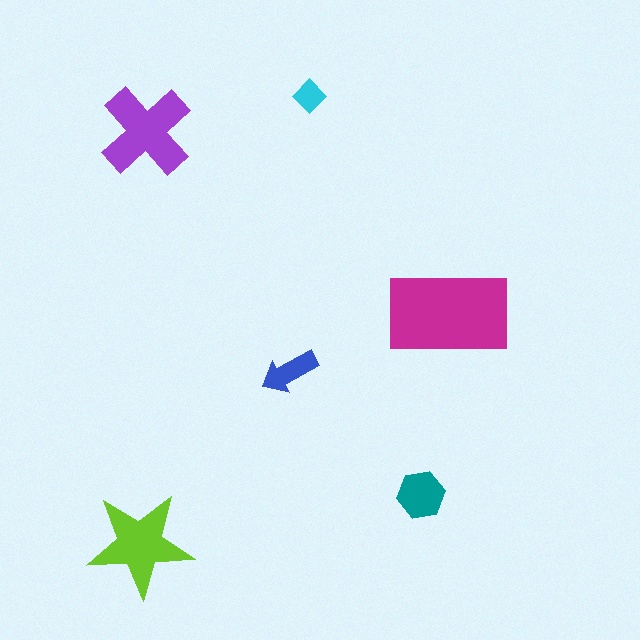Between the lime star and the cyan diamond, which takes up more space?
The lime star.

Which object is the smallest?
The cyan diamond.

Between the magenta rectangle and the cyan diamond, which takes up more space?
The magenta rectangle.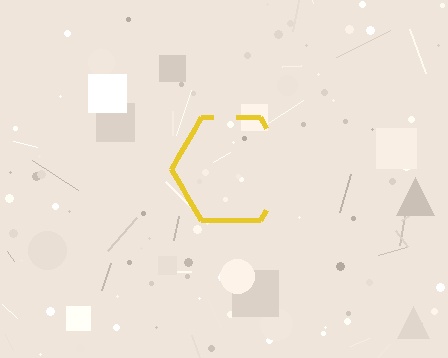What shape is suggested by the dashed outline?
The dashed outline suggests a hexagon.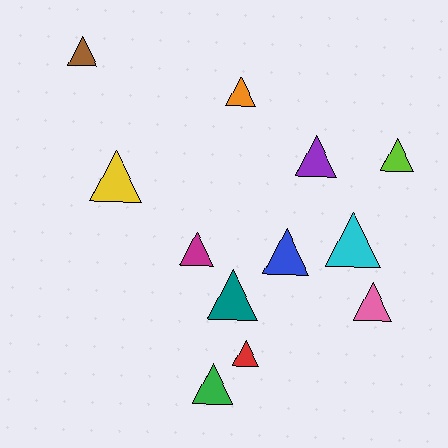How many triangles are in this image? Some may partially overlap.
There are 12 triangles.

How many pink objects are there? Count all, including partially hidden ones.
There is 1 pink object.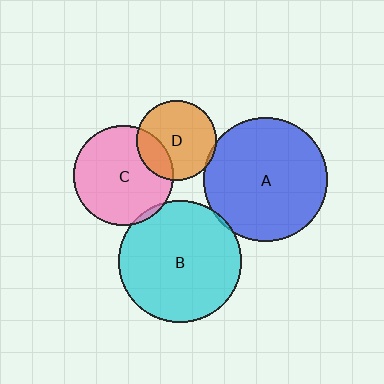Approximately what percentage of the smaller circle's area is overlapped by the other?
Approximately 25%.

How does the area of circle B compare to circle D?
Approximately 2.3 times.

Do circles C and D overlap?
Yes.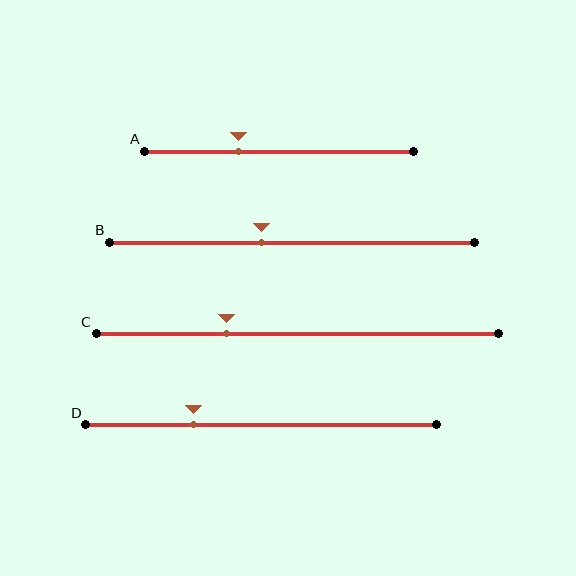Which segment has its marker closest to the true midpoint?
Segment B has its marker closest to the true midpoint.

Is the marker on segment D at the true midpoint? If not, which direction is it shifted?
No, the marker on segment D is shifted to the left by about 19% of the segment length.